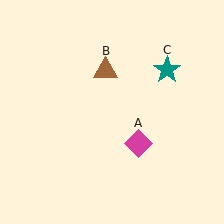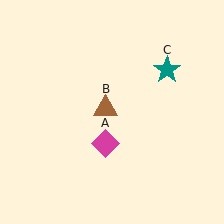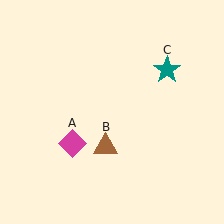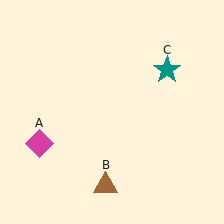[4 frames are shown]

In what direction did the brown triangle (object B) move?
The brown triangle (object B) moved down.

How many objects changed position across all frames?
2 objects changed position: magenta diamond (object A), brown triangle (object B).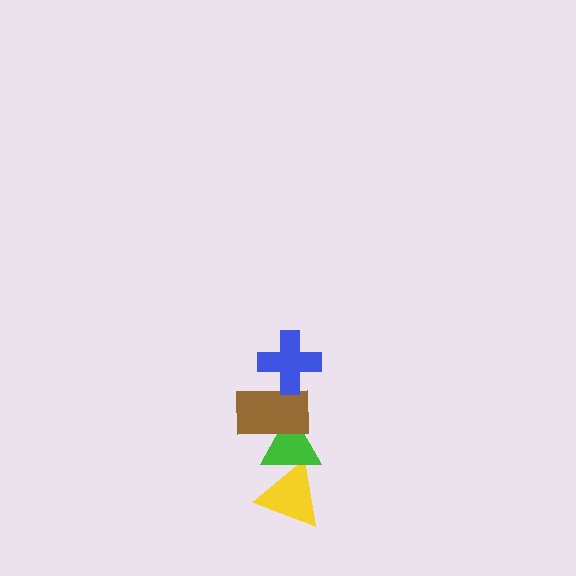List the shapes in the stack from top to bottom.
From top to bottom: the blue cross, the brown rectangle, the green triangle, the yellow triangle.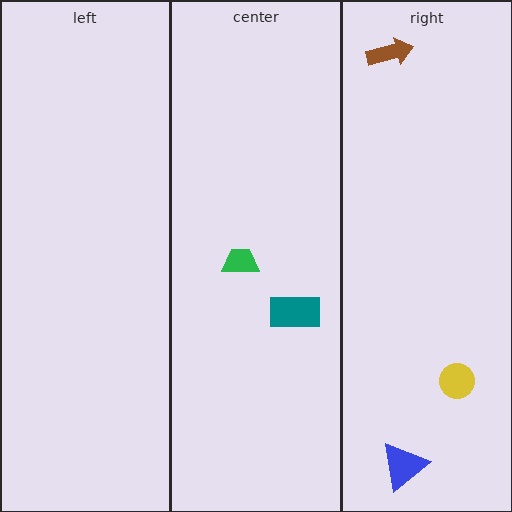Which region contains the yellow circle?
The right region.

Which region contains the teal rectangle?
The center region.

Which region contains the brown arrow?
The right region.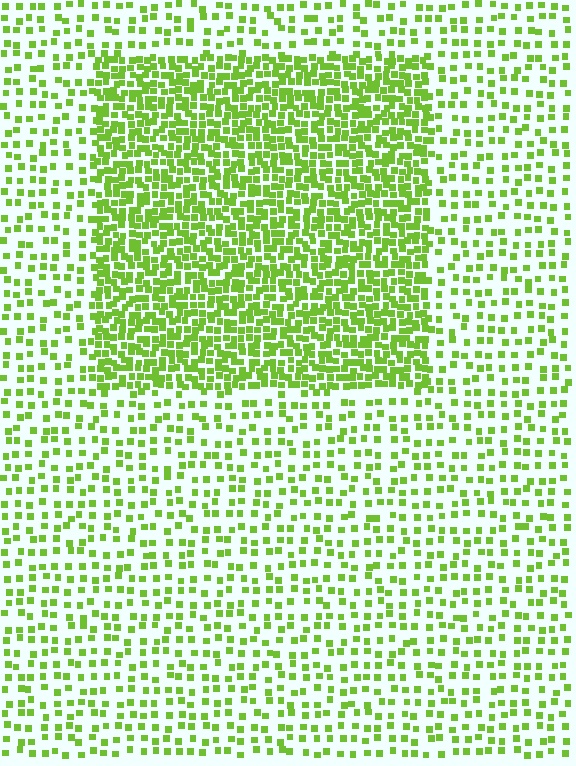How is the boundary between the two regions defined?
The boundary is defined by a change in element density (approximately 2.5x ratio). All elements are the same color, size, and shape.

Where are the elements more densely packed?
The elements are more densely packed inside the rectangle boundary.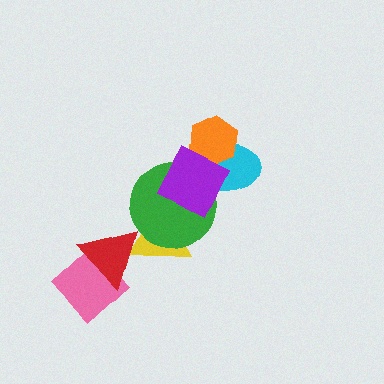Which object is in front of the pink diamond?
The red triangle is in front of the pink diamond.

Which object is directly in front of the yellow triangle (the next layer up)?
The red triangle is directly in front of the yellow triangle.